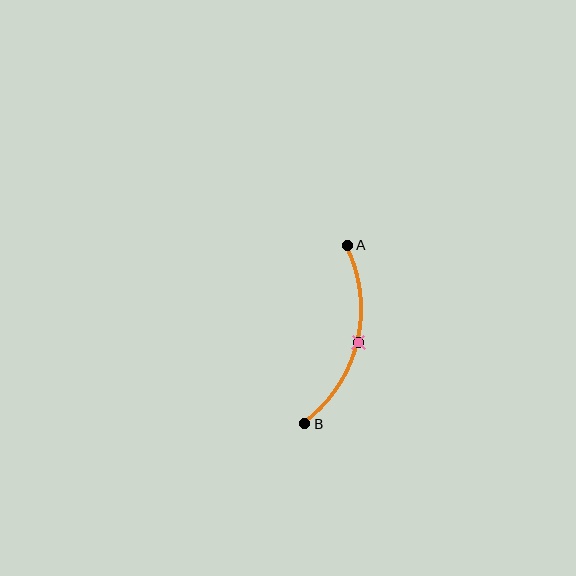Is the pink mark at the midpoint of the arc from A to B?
Yes. The pink mark lies on the arc at equal arc-length from both A and B — it is the arc midpoint.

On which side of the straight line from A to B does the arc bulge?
The arc bulges to the right of the straight line connecting A and B.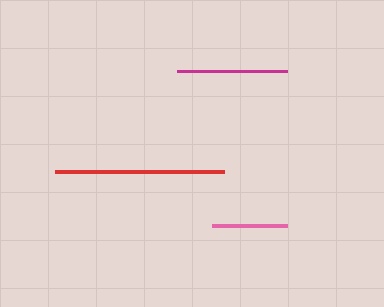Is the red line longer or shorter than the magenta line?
The red line is longer than the magenta line.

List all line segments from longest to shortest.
From longest to shortest: red, magenta, pink.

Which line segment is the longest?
The red line is the longest at approximately 170 pixels.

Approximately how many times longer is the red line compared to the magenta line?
The red line is approximately 1.5 times the length of the magenta line.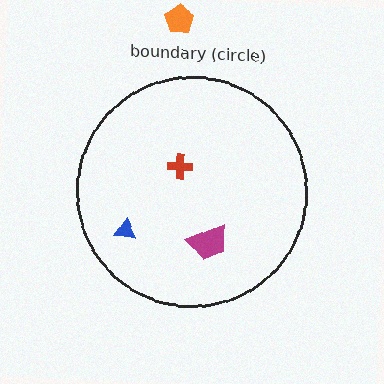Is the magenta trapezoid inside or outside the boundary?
Inside.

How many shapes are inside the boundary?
3 inside, 1 outside.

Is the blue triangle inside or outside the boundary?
Inside.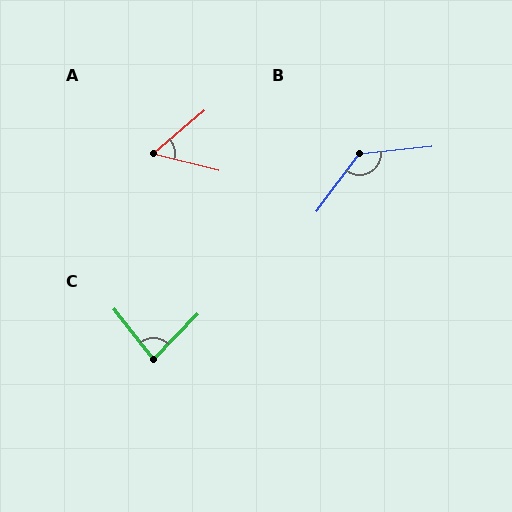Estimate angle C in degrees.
Approximately 82 degrees.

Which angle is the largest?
B, at approximately 132 degrees.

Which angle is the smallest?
A, at approximately 54 degrees.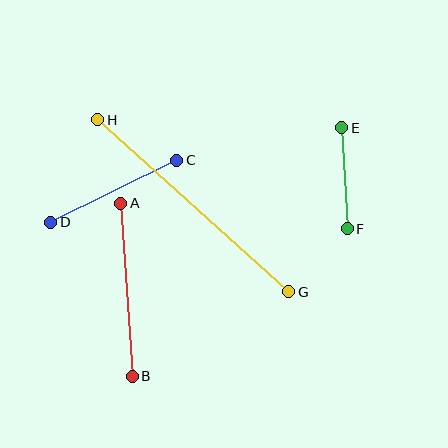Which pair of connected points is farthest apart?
Points G and H are farthest apart.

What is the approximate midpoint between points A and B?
The midpoint is at approximately (126, 290) pixels.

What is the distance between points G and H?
The distance is approximately 257 pixels.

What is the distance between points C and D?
The distance is approximately 140 pixels.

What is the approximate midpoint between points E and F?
The midpoint is at approximately (344, 178) pixels.